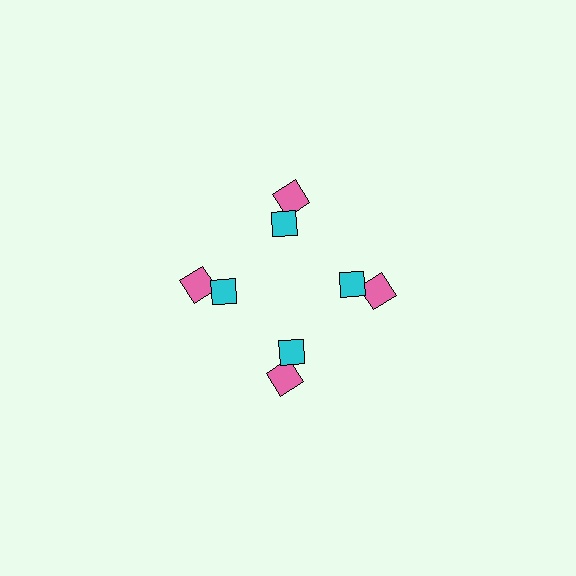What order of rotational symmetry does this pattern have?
This pattern has 4-fold rotational symmetry.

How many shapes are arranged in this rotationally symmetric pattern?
There are 8 shapes, arranged in 4 groups of 2.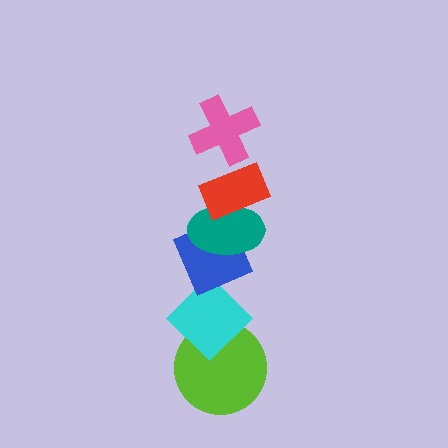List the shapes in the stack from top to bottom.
From top to bottom: the pink cross, the red rectangle, the teal ellipse, the blue diamond, the cyan diamond, the lime circle.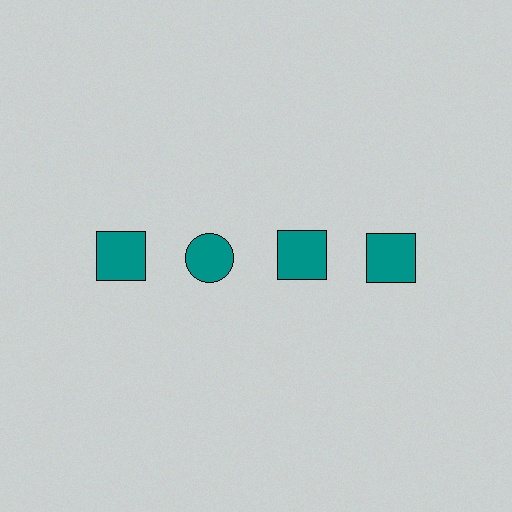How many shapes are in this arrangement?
There are 4 shapes arranged in a grid pattern.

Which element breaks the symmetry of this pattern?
The teal circle in the top row, second from left column breaks the symmetry. All other shapes are teal squares.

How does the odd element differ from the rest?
It has a different shape: circle instead of square.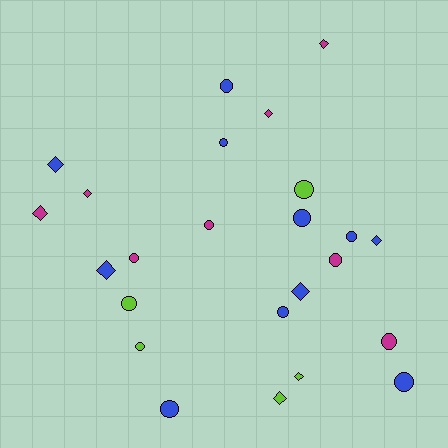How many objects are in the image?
There are 24 objects.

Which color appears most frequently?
Blue, with 11 objects.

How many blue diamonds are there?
There are 4 blue diamonds.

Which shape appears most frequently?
Circle, with 14 objects.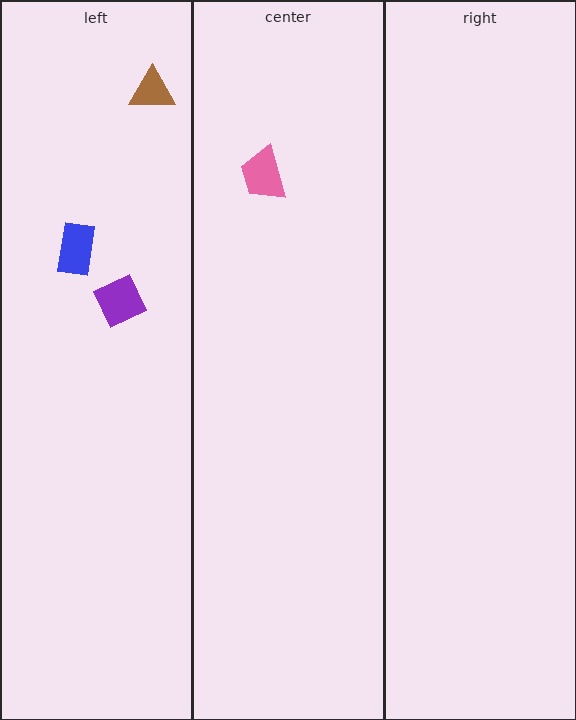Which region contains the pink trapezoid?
The center region.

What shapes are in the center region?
The pink trapezoid.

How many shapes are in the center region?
1.